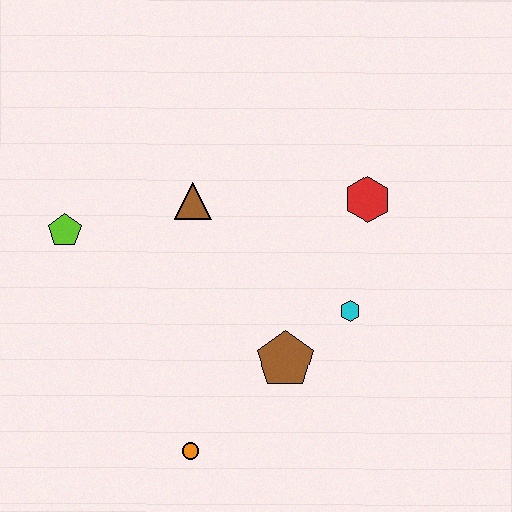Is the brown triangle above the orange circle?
Yes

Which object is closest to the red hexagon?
The cyan hexagon is closest to the red hexagon.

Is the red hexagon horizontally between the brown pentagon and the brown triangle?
No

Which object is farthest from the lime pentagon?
The red hexagon is farthest from the lime pentagon.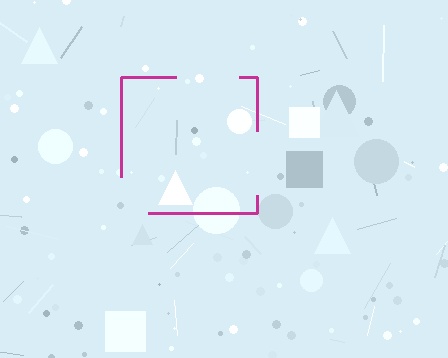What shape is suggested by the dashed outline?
The dashed outline suggests a square.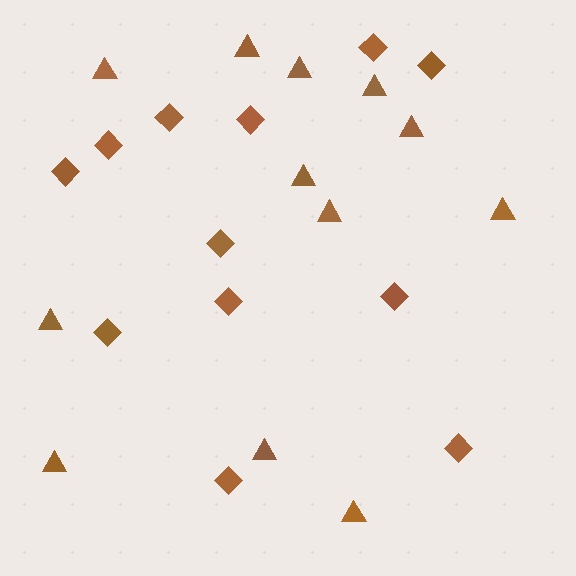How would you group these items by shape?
There are 2 groups: one group of diamonds (12) and one group of triangles (12).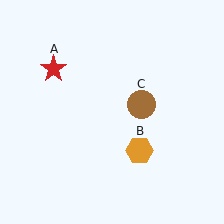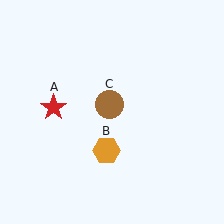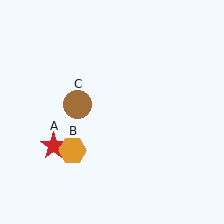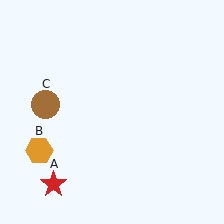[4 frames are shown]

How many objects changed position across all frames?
3 objects changed position: red star (object A), orange hexagon (object B), brown circle (object C).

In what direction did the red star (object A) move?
The red star (object A) moved down.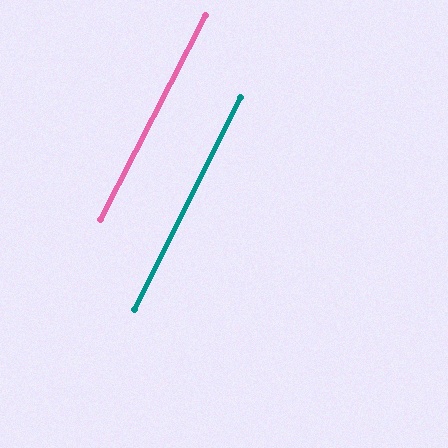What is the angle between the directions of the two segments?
Approximately 1 degree.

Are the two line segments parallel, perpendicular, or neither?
Parallel — their directions differ by only 0.5°.